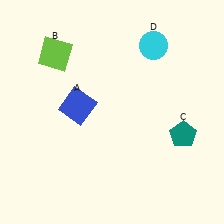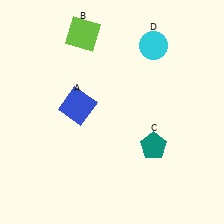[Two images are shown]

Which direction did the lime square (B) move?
The lime square (B) moved right.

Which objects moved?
The objects that moved are: the lime square (B), the teal pentagon (C).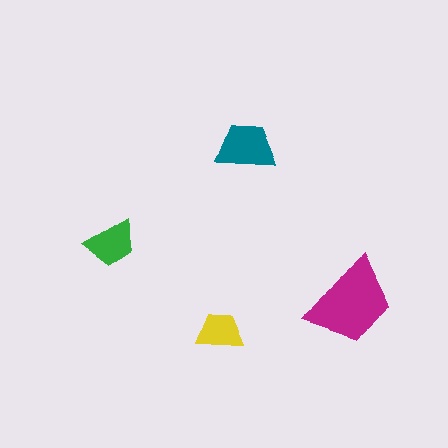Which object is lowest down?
The yellow trapezoid is bottommost.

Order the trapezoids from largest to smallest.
the magenta one, the teal one, the green one, the yellow one.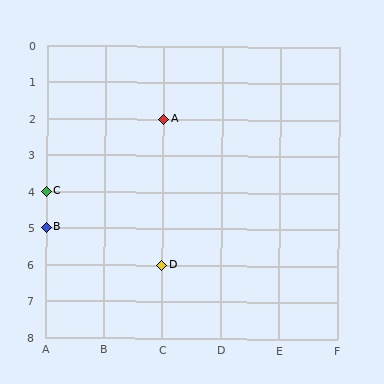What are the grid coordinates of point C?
Point C is at grid coordinates (A, 4).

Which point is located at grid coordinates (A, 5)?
Point B is at (A, 5).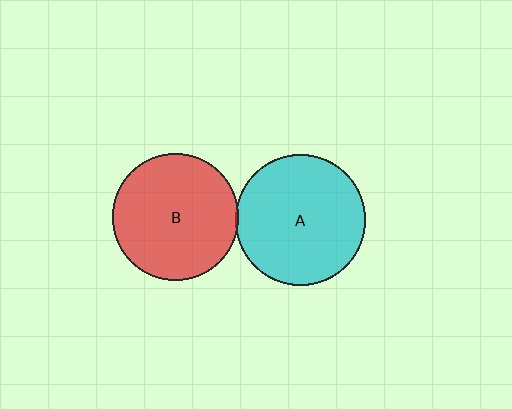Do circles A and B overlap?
Yes.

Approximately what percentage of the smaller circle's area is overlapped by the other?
Approximately 5%.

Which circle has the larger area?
Circle A (cyan).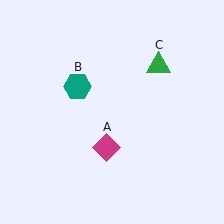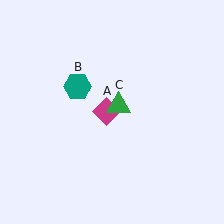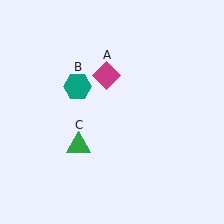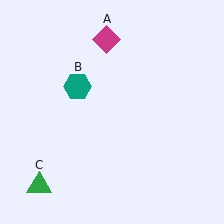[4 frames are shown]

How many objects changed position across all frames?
2 objects changed position: magenta diamond (object A), green triangle (object C).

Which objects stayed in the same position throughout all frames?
Teal hexagon (object B) remained stationary.